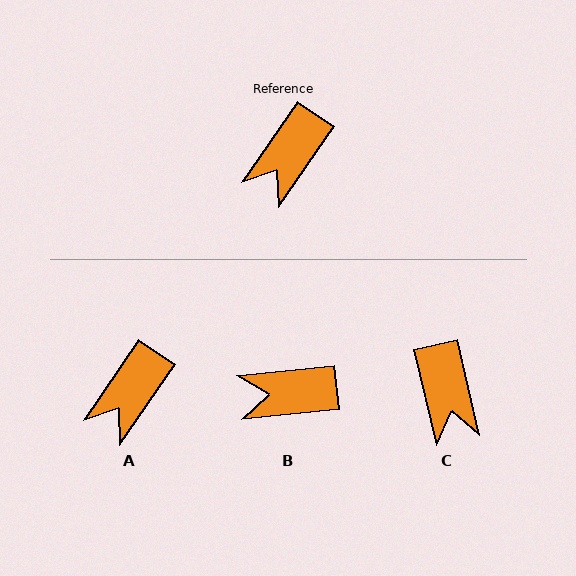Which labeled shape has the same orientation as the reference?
A.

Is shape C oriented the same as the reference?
No, it is off by about 48 degrees.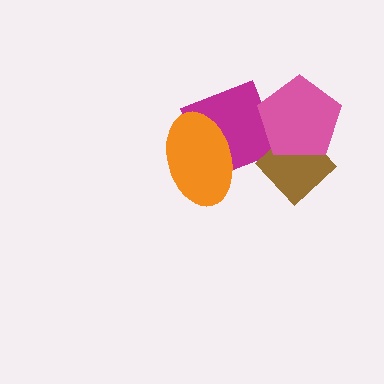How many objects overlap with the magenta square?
2 objects overlap with the magenta square.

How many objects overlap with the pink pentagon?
2 objects overlap with the pink pentagon.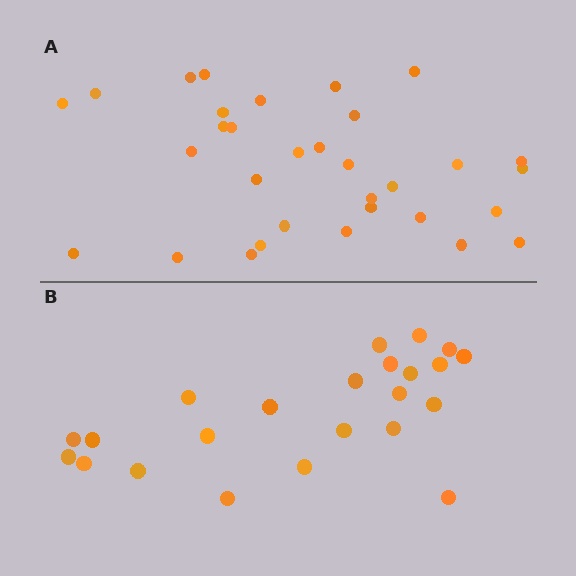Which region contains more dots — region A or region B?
Region A (the top region) has more dots.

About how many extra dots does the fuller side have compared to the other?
Region A has roughly 8 or so more dots than region B.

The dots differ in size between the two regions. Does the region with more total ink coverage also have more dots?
No. Region B has more total ink coverage because its dots are larger, but region A actually contains more individual dots. Total area can be misleading — the number of items is what matters here.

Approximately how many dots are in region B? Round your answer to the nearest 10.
About 20 dots. (The exact count is 23, which rounds to 20.)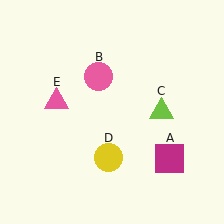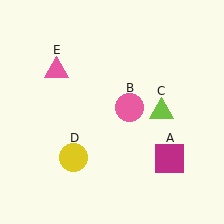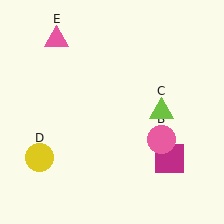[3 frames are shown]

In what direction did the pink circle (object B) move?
The pink circle (object B) moved down and to the right.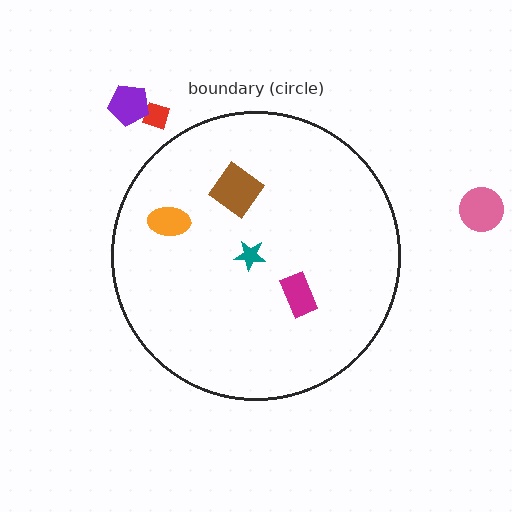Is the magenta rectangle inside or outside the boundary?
Inside.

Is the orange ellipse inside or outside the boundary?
Inside.